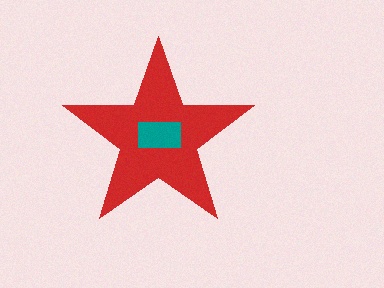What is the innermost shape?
The teal rectangle.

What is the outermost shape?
The red star.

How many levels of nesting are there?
2.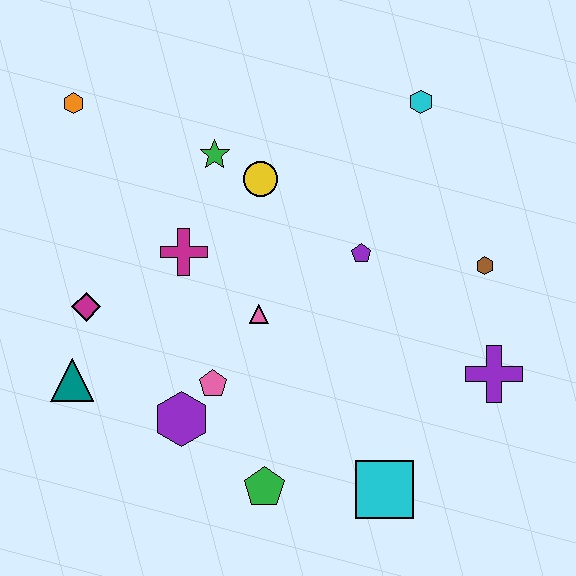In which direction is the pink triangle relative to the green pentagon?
The pink triangle is above the green pentagon.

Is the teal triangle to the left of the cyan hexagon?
Yes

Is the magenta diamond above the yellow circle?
No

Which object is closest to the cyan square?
The green pentagon is closest to the cyan square.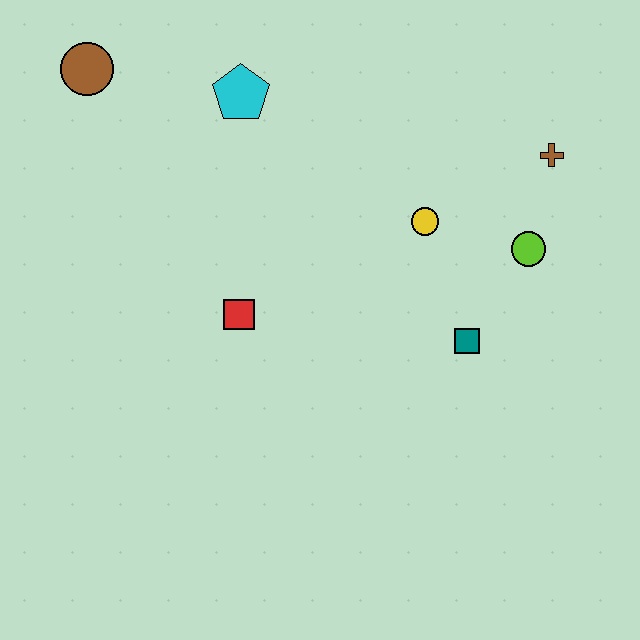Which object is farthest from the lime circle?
The brown circle is farthest from the lime circle.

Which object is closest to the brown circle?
The cyan pentagon is closest to the brown circle.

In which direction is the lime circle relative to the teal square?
The lime circle is above the teal square.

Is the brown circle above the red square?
Yes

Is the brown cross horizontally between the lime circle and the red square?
No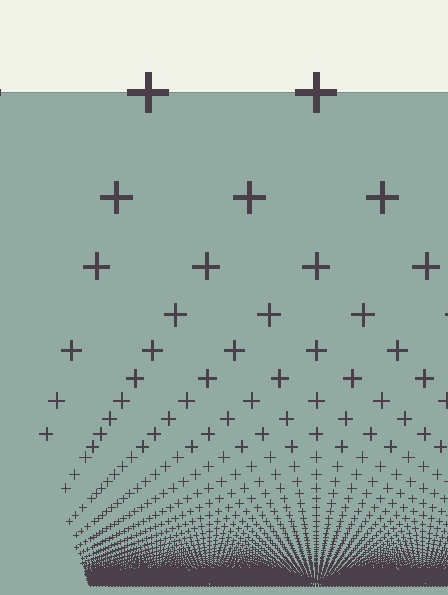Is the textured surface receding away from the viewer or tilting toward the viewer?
The surface appears to tilt toward the viewer. Texture elements get larger and sparser toward the top.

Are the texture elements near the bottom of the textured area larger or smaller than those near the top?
Smaller. The gradient is inverted — elements near the bottom are smaller and denser.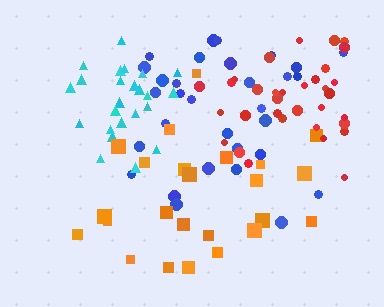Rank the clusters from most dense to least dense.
cyan, red, blue, orange.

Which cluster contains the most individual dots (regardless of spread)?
Red (34).